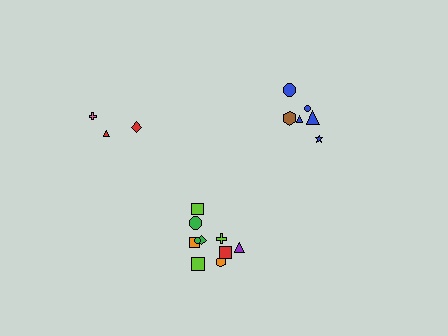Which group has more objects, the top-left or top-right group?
The top-right group.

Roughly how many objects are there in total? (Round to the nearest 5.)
Roughly 20 objects in total.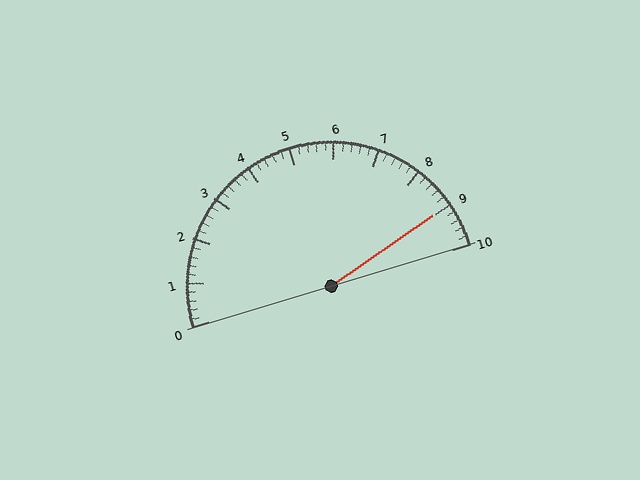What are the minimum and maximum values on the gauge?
The gauge ranges from 0 to 10.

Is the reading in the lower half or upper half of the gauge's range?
The reading is in the upper half of the range (0 to 10).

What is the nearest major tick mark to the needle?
The nearest major tick mark is 9.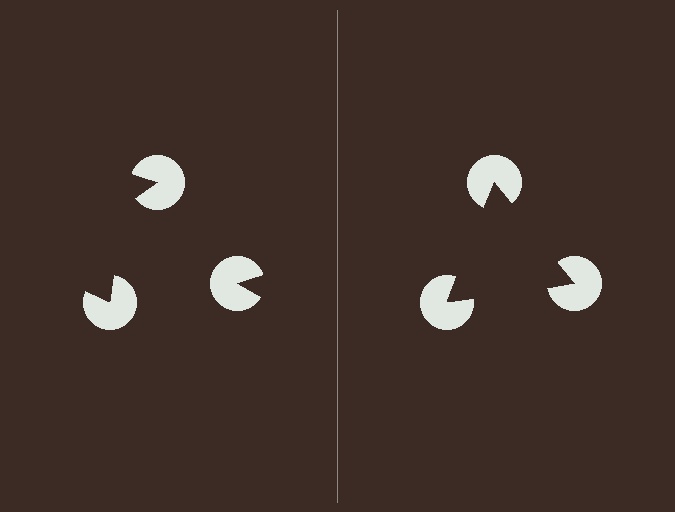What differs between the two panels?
The pac-man discs are positioned identically on both sides; only the wedge orientations differ. On the right they align to a triangle; on the left they are misaligned.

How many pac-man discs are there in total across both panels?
6 — 3 on each side.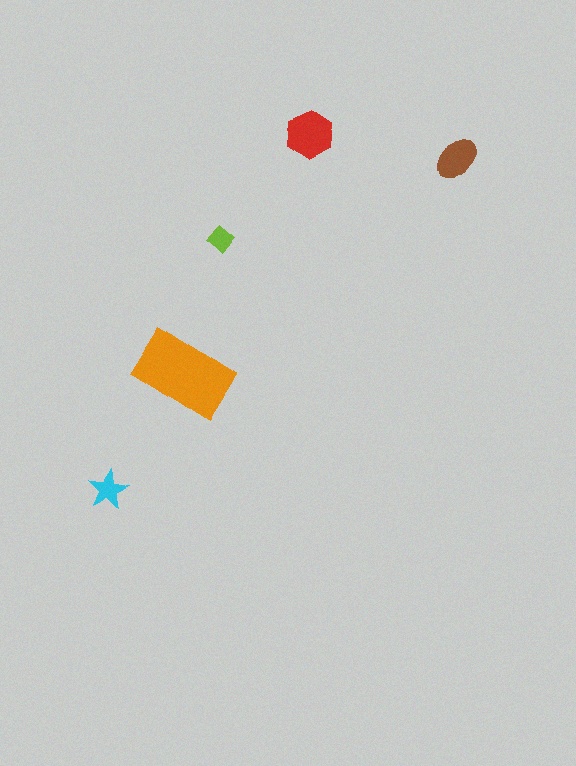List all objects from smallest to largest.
The lime diamond, the cyan star, the brown ellipse, the red hexagon, the orange rectangle.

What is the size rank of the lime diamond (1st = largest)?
5th.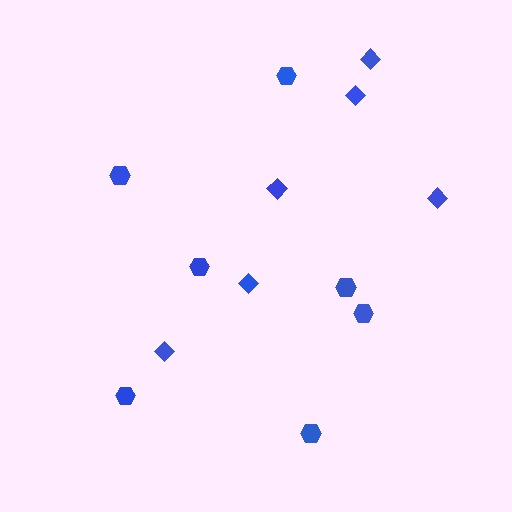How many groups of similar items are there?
There are 2 groups: one group of diamonds (6) and one group of hexagons (7).